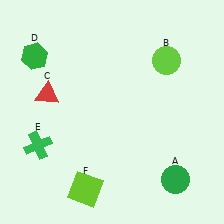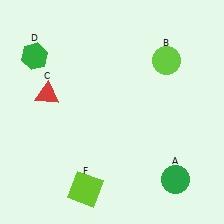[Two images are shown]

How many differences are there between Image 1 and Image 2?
There is 1 difference between the two images.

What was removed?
The green cross (E) was removed in Image 2.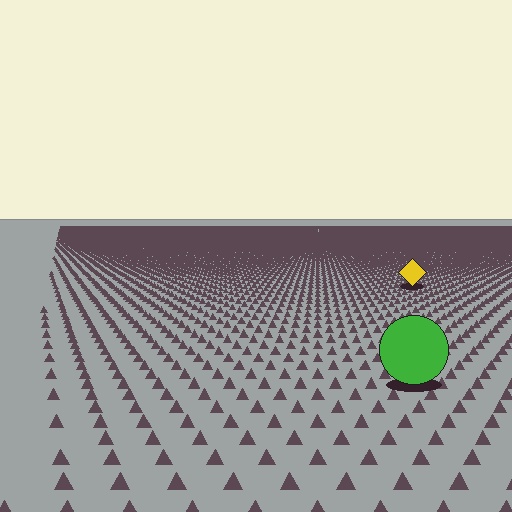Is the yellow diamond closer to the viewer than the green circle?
No. The green circle is closer — you can tell from the texture gradient: the ground texture is coarser near it.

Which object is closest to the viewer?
The green circle is closest. The texture marks near it are larger and more spread out.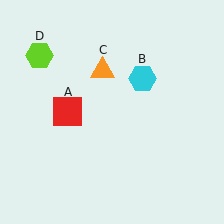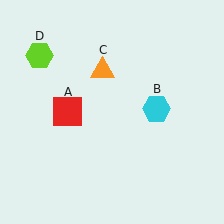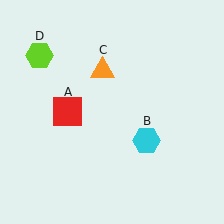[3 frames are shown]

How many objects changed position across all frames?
1 object changed position: cyan hexagon (object B).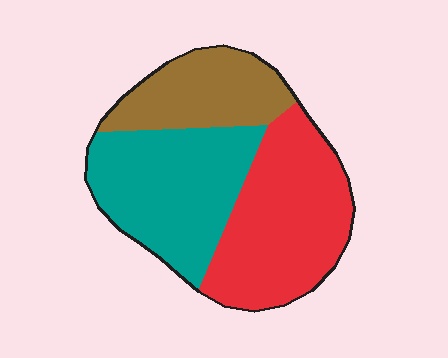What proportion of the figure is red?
Red covers 40% of the figure.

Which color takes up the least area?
Brown, at roughly 25%.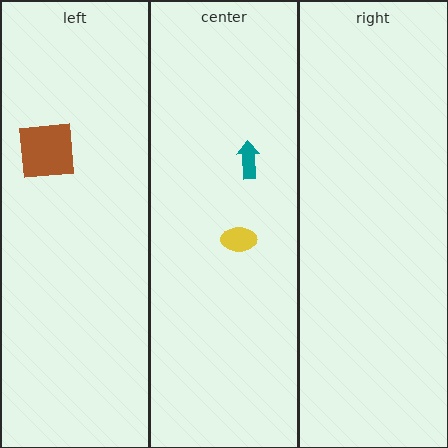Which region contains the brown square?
The left region.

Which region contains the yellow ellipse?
The center region.